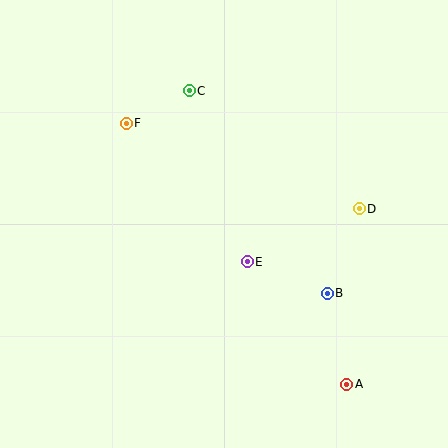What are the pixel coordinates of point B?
Point B is at (327, 293).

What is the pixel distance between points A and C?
The distance between A and C is 333 pixels.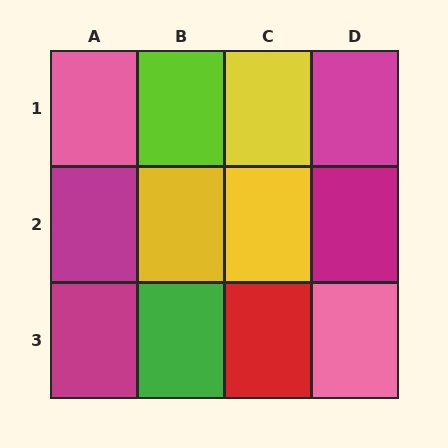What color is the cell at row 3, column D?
Pink.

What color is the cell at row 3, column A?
Magenta.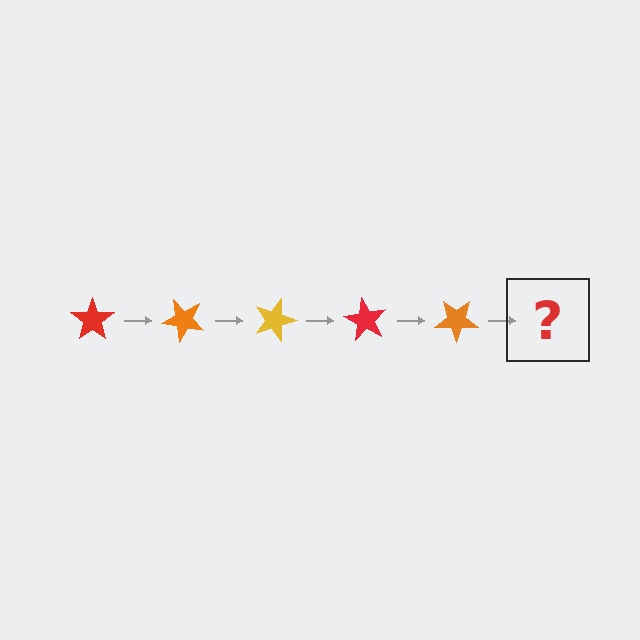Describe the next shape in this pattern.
It should be a yellow star, rotated 225 degrees from the start.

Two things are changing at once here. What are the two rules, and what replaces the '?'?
The two rules are that it rotates 45 degrees each step and the color cycles through red, orange, and yellow. The '?' should be a yellow star, rotated 225 degrees from the start.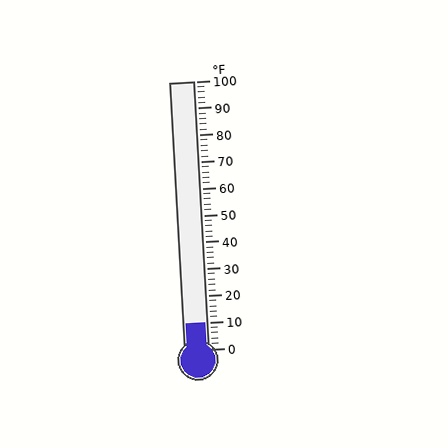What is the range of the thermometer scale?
The thermometer scale ranges from 0°F to 100°F.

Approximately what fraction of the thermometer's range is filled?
The thermometer is filled to approximately 10% of its range.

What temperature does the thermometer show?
The thermometer shows approximately 10°F.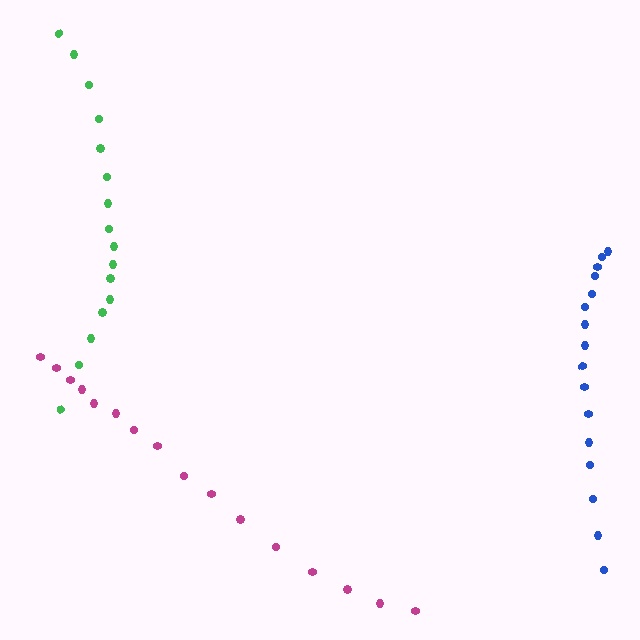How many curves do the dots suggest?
There are 3 distinct paths.